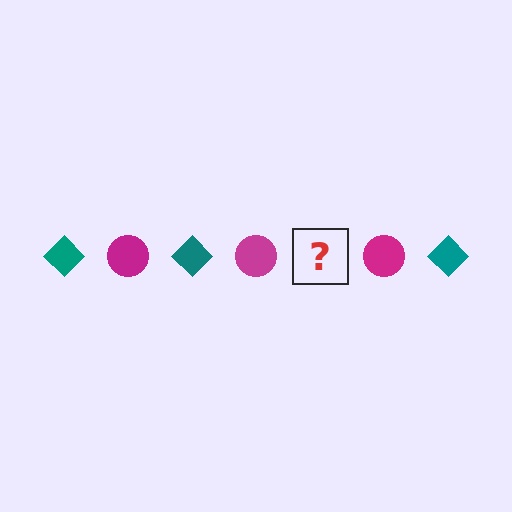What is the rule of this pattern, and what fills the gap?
The rule is that the pattern alternates between teal diamond and magenta circle. The gap should be filled with a teal diamond.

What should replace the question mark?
The question mark should be replaced with a teal diamond.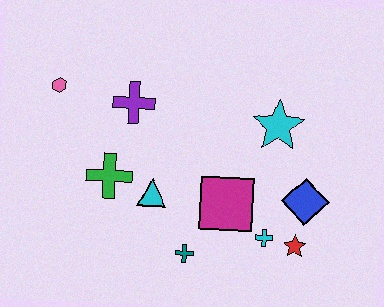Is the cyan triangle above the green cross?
No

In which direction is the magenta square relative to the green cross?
The magenta square is to the right of the green cross.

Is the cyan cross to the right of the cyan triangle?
Yes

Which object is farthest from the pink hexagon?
The red star is farthest from the pink hexagon.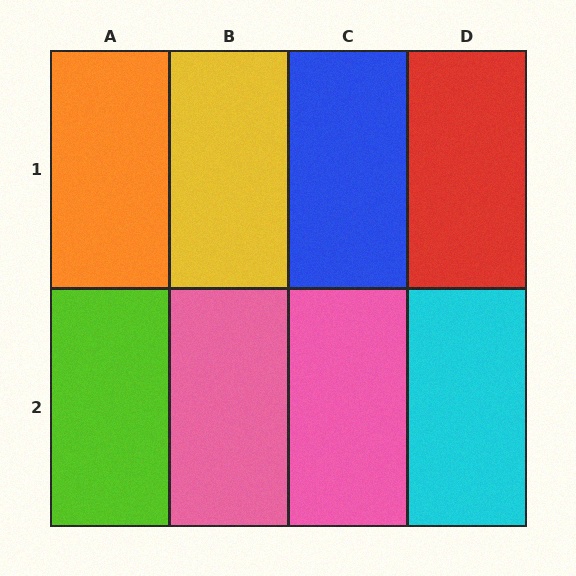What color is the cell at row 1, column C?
Blue.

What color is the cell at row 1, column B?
Yellow.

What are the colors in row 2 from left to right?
Lime, pink, pink, cyan.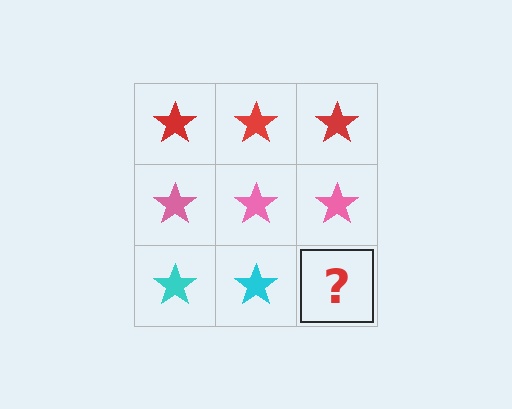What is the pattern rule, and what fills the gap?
The rule is that each row has a consistent color. The gap should be filled with a cyan star.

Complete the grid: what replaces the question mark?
The question mark should be replaced with a cyan star.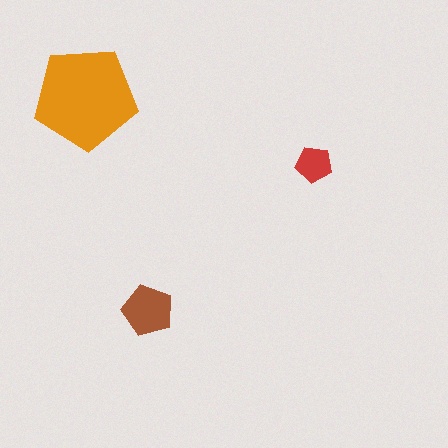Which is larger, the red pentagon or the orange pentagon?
The orange one.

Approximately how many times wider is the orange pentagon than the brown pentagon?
About 2 times wider.